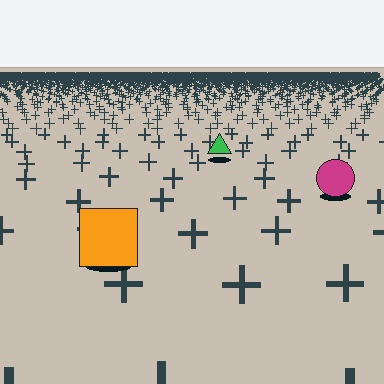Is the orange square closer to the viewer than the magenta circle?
Yes. The orange square is closer — you can tell from the texture gradient: the ground texture is coarser near it.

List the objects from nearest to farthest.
From nearest to farthest: the orange square, the magenta circle, the green triangle.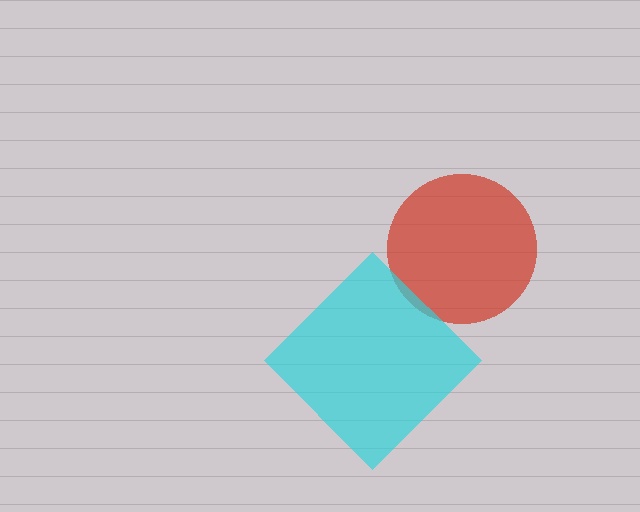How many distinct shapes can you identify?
There are 2 distinct shapes: a red circle, a cyan diamond.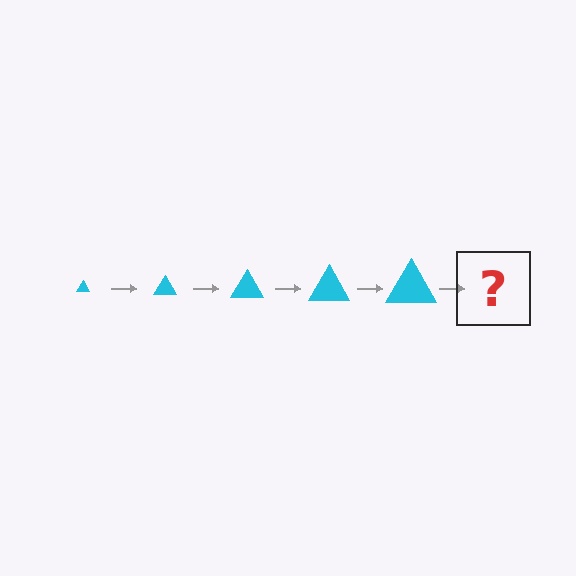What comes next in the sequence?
The next element should be a cyan triangle, larger than the previous one.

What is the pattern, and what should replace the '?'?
The pattern is that the triangle gets progressively larger each step. The '?' should be a cyan triangle, larger than the previous one.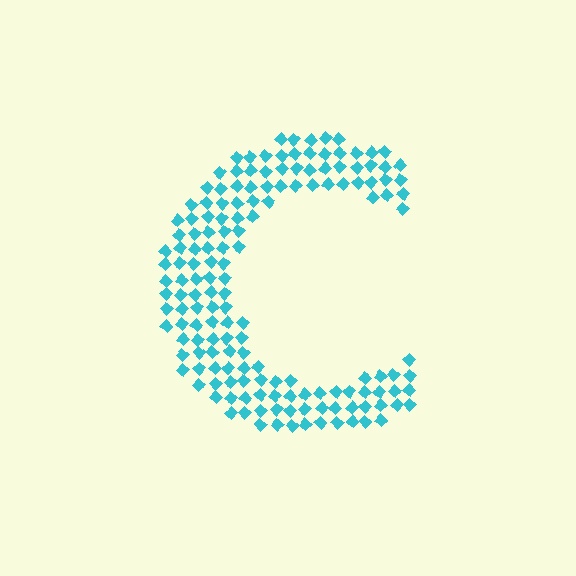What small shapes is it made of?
It is made of small diamonds.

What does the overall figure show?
The overall figure shows the letter C.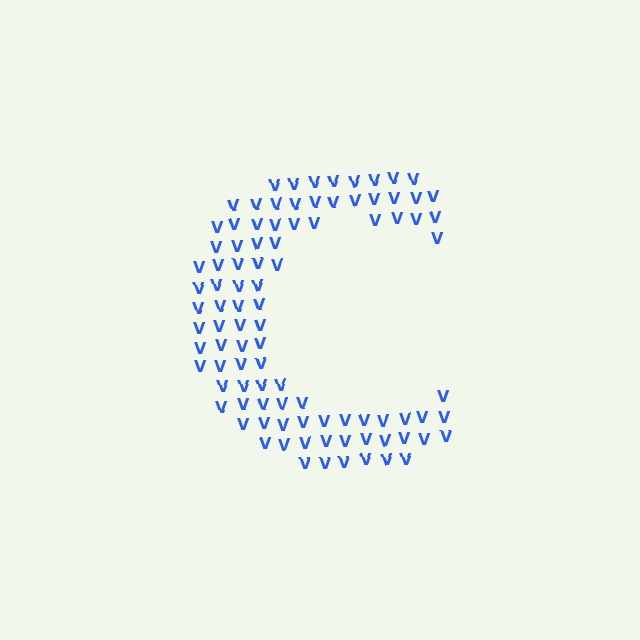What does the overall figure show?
The overall figure shows the letter C.